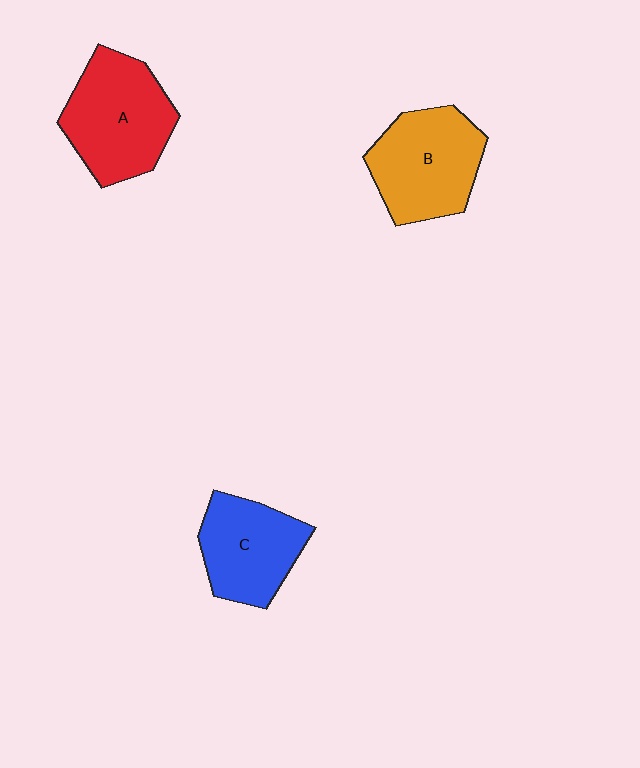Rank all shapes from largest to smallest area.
From largest to smallest: A (red), B (orange), C (blue).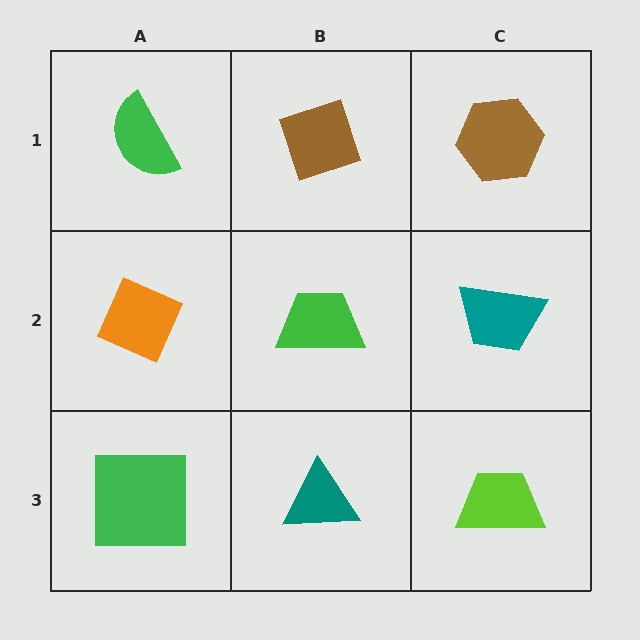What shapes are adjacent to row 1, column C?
A teal trapezoid (row 2, column C), a brown diamond (row 1, column B).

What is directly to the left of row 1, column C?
A brown diamond.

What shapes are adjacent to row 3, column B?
A green trapezoid (row 2, column B), a green square (row 3, column A), a lime trapezoid (row 3, column C).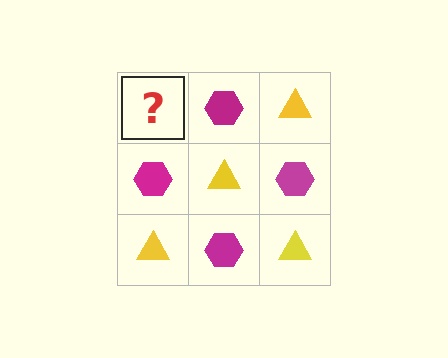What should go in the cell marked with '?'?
The missing cell should contain a yellow triangle.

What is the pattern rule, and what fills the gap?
The rule is that it alternates yellow triangle and magenta hexagon in a checkerboard pattern. The gap should be filled with a yellow triangle.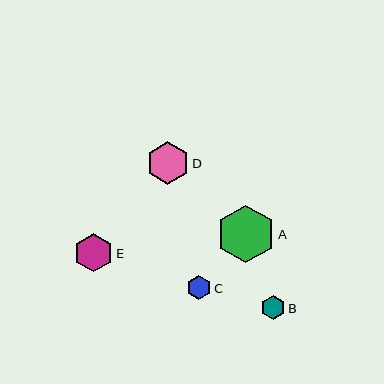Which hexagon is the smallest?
Hexagon B is the smallest with a size of approximately 24 pixels.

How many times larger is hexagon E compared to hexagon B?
Hexagon E is approximately 1.6 times the size of hexagon B.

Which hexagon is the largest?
Hexagon A is the largest with a size of approximately 58 pixels.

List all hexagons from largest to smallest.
From largest to smallest: A, D, E, C, B.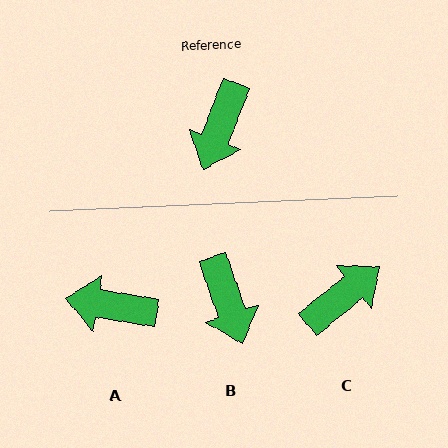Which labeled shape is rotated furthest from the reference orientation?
C, about 150 degrees away.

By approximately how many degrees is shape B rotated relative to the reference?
Approximately 40 degrees counter-clockwise.